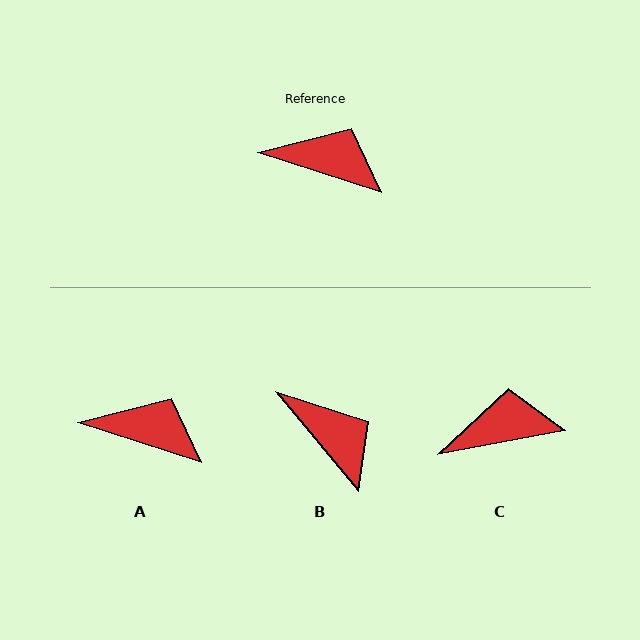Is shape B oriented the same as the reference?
No, it is off by about 32 degrees.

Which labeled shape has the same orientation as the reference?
A.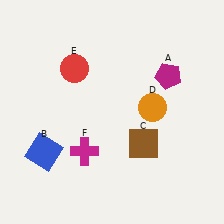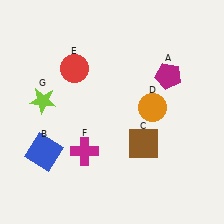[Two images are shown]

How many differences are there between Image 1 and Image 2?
There is 1 difference between the two images.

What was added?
A lime star (G) was added in Image 2.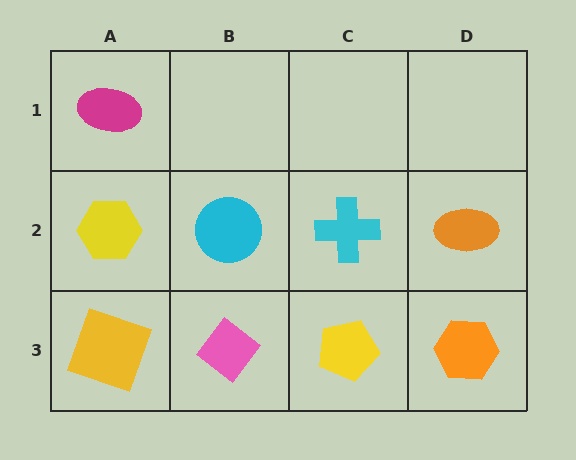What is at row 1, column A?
A magenta ellipse.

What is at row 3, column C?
A yellow pentagon.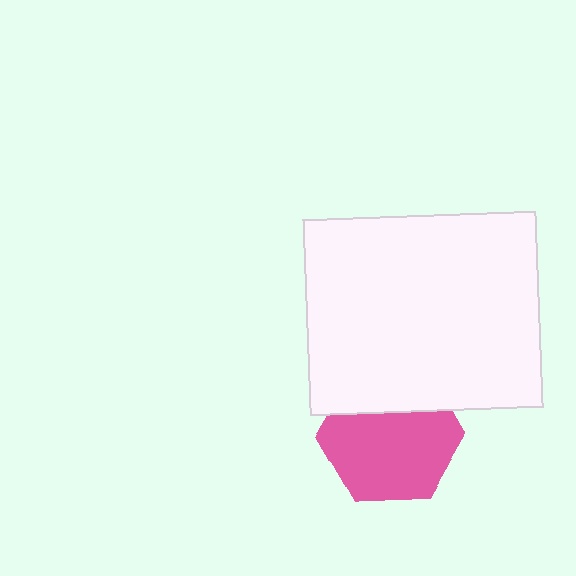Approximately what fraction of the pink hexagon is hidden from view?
Roughly 30% of the pink hexagon is hidden behind the white rectangle.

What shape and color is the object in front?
The object in front is a white rectangle.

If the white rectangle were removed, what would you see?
You would see the complete pink hexagon.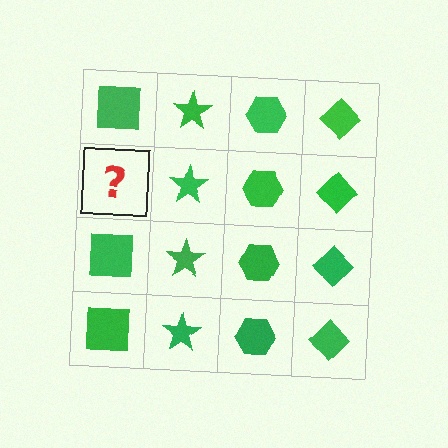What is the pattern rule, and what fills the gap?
The rule is that each column has a consistent shape. The gap should be filled with a green square.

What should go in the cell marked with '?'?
The missing cell should contain a green square.